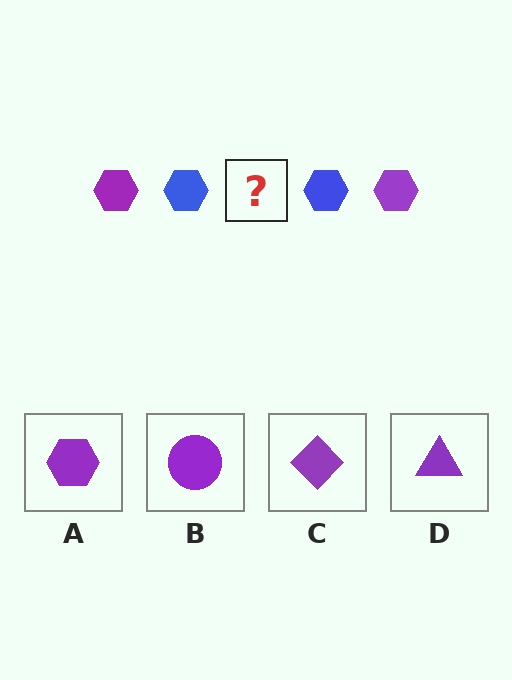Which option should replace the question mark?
Option A.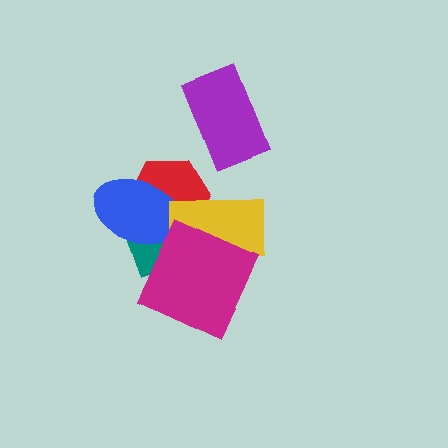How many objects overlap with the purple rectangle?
0 objects overlap with the purple rectangle.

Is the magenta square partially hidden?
No, no other shape covers it.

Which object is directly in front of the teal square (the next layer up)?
The red hexagon is directly in front of the teal square.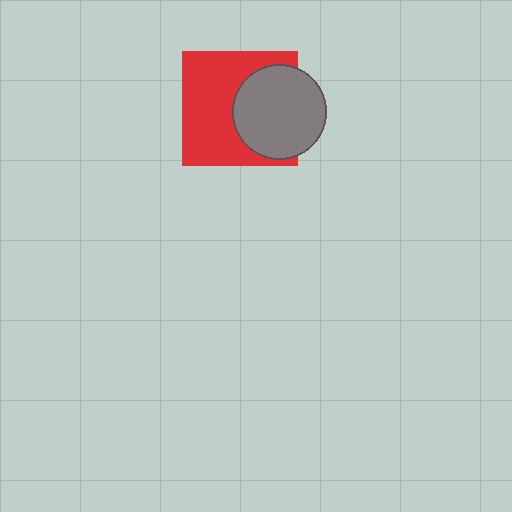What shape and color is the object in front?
The object in front is a gray circle.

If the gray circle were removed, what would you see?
You would see the complete red square.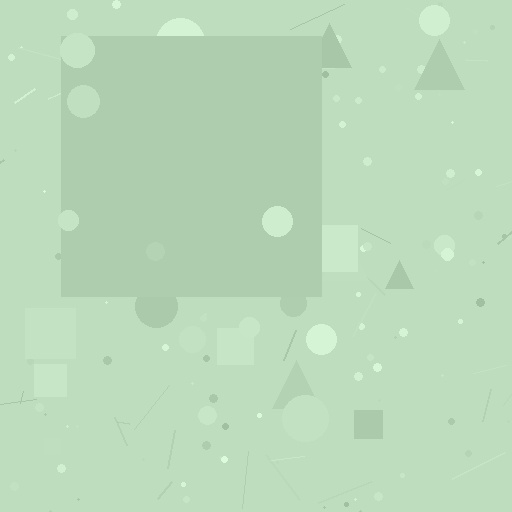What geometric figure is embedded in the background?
A square is embedded in the background.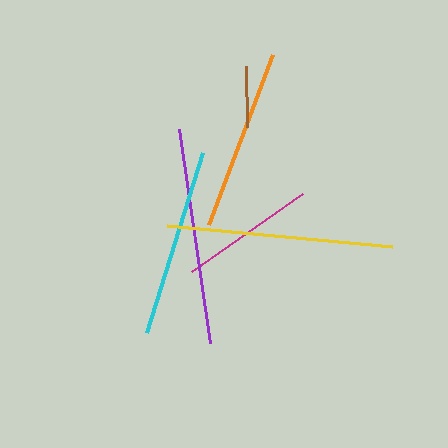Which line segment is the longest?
The yellow line is the longest at approximately 226 pixels.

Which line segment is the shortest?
The brown line is the shortest at approximately 61 pixels.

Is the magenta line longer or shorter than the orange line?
The orange line is longer than the magenta line.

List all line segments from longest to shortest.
From longest to shortest: yellow, purple, cyan, orange, magenta, brown.